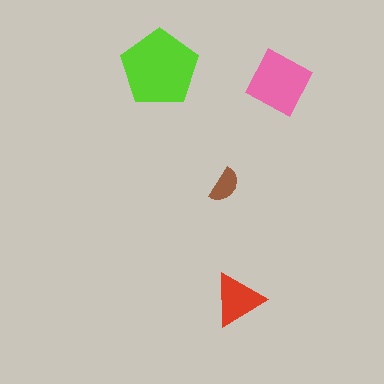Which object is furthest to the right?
The pink square is rightmost.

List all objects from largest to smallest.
The lime pentagon, the pink square, the red triangle, the brown semicircle.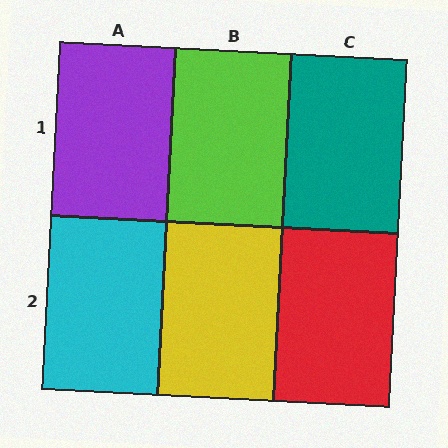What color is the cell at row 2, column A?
Cyan.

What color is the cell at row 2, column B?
Yellow.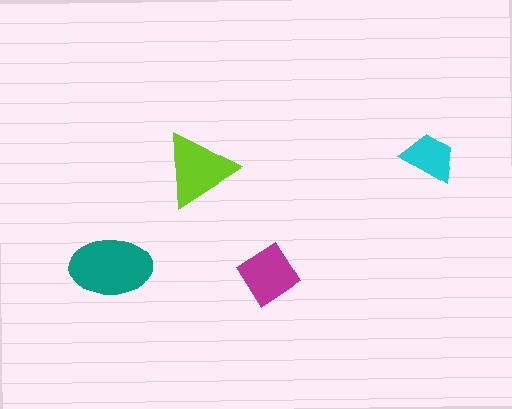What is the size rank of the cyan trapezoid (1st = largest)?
4th.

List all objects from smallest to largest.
The cyan trapezoid, the magenta diamond, the lime triangle, the teal ellipse.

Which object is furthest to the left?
The teal ellipse is leftmost.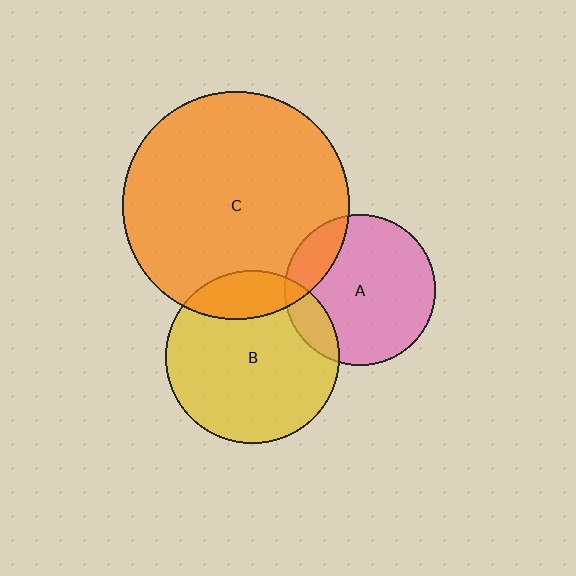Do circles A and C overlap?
Yes.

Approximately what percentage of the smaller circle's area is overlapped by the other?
Approximately 15%.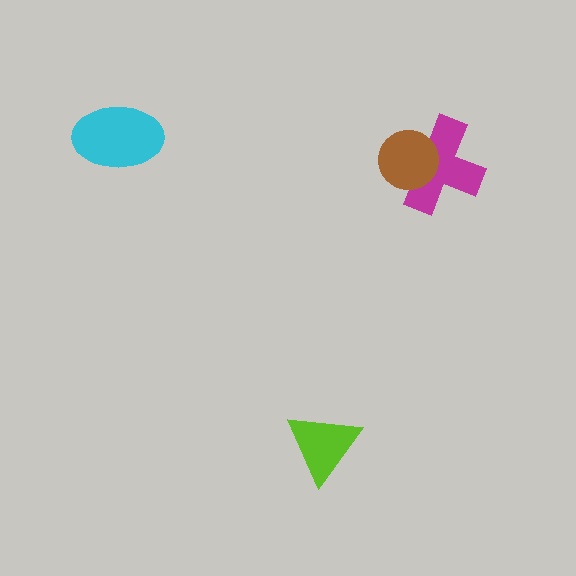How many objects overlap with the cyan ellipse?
0 objects overlap with the cyan ellipse.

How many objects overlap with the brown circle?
1 object overlaps with the brown circle.